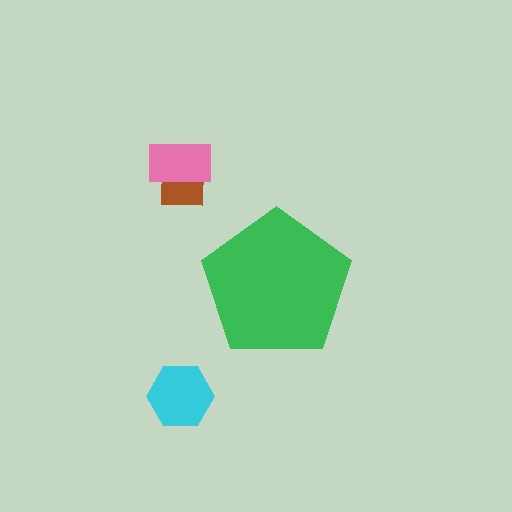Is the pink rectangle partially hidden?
No, the pink rectangle is fully visible.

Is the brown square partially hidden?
No, the brown square is fully visible.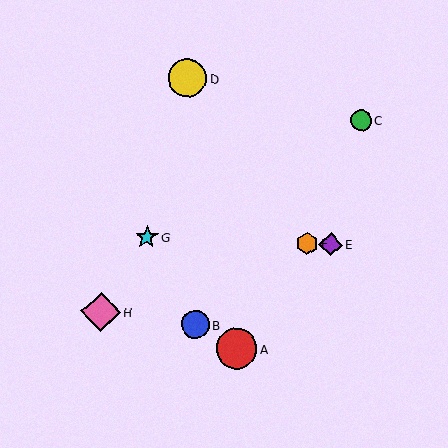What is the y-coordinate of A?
Object A is at y≈349.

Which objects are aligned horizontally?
Objects E, F, G are aligned horizontally.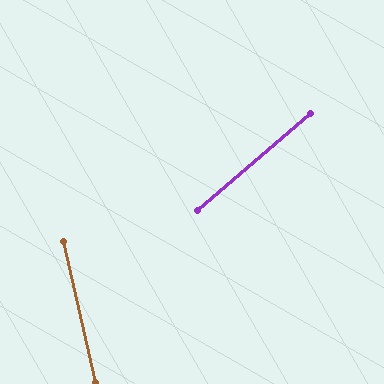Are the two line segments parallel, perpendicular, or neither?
Neither parallel nor perpendicular — they differ by about 62°.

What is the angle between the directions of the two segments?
Approximately 62 degrees.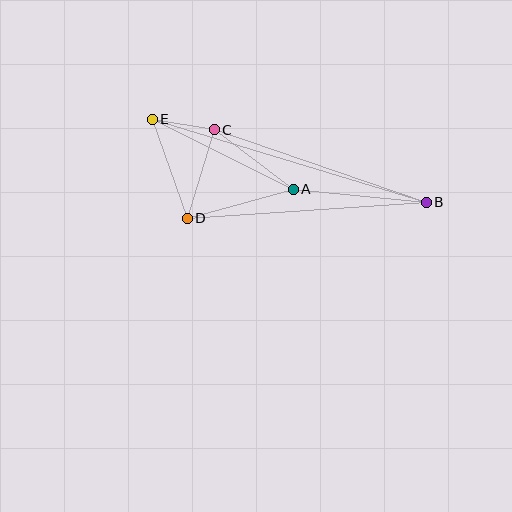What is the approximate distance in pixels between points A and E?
The distance between A and E is approximately 157 pixels.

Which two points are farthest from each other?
Points B and E are farthest from each other.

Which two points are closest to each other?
Points C and E are closest to each other.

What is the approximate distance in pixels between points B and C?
The distance between B and C is approximately 224 pixels.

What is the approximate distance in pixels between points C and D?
The distance between C and D is approximately 93 pixels.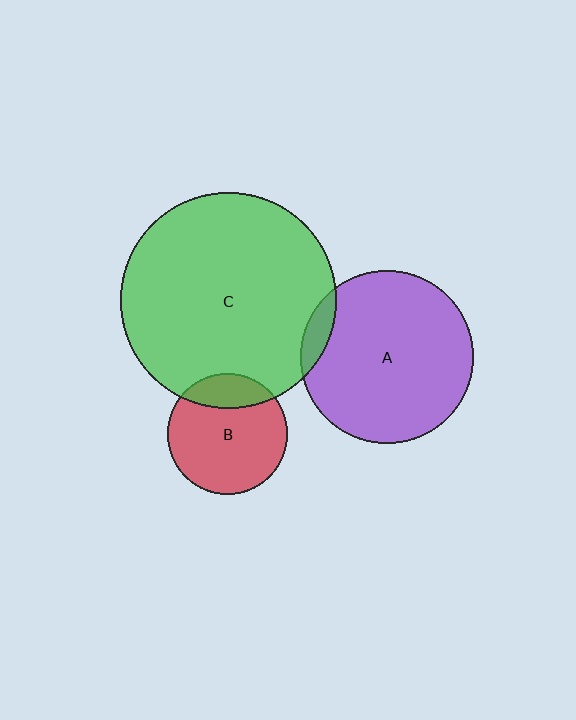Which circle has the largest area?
Circle C (green).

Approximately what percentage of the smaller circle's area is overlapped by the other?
Approximately 20%.